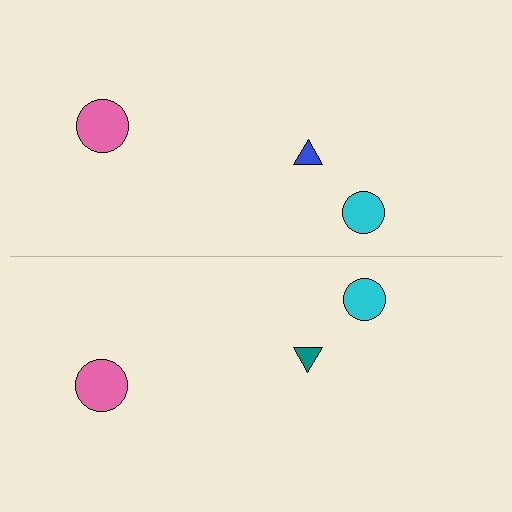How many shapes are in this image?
There are 6 shapes in this image.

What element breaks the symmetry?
The teal triangle on the bottom side breaks the symmetry — its mirror counterpart is blue.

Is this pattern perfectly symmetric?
No, the pattern is not perfectly symmetric. The teal triangle on the bottom side breaks the symmetry — its mirror counterpart is blue.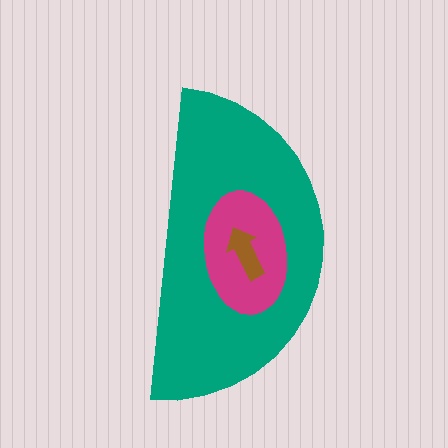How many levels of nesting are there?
3.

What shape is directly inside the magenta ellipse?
The brown arrow.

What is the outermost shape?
The teal semicircle.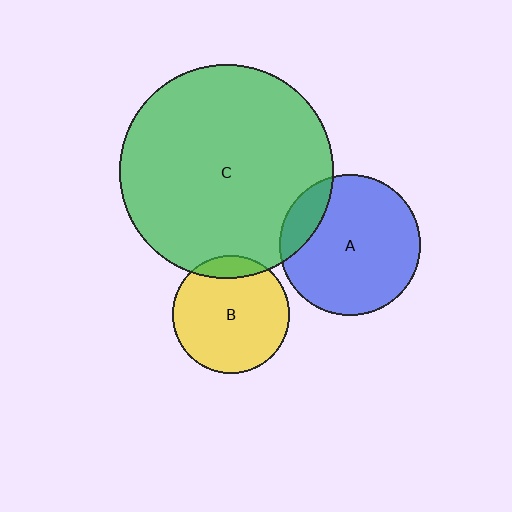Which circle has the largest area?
Circle C (green).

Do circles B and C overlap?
Yes.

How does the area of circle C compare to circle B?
Approximately 3.3 times.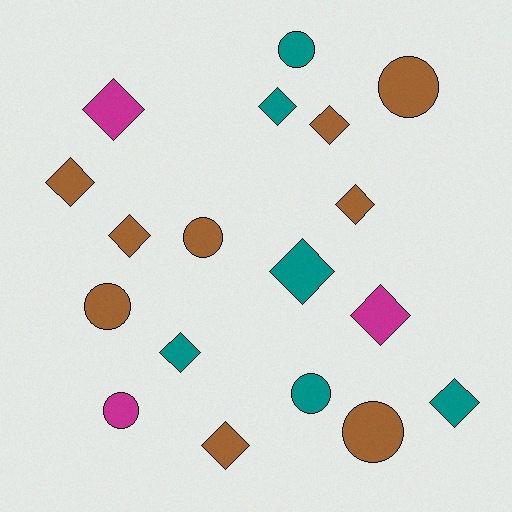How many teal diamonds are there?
There are 4 teal diamonds.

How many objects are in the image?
There are 18 objects.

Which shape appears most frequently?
Diamond, with 11 objects.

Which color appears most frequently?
Brown, with 9 objects.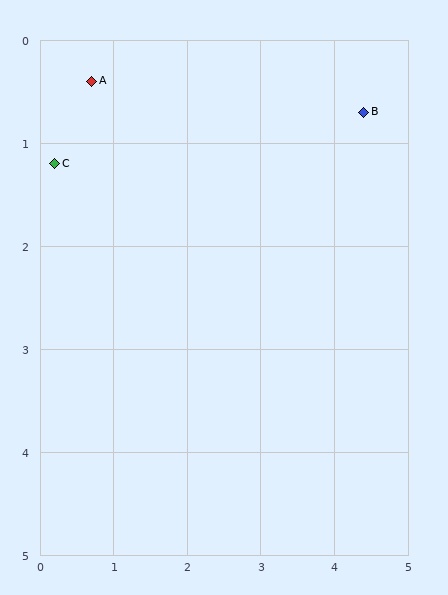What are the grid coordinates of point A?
Point A is at approximately (0.7, 0.4).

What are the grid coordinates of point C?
Point C is at approximately (0.2, 1.2).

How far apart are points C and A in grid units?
Points C and A are about 0.9 grid units apart.